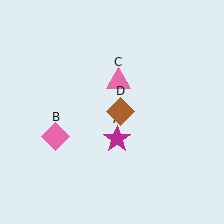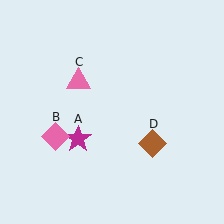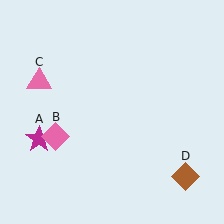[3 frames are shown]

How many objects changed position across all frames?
3 objects changed position: magenta star (object A), pink triangle (object C), brown diamond (object D).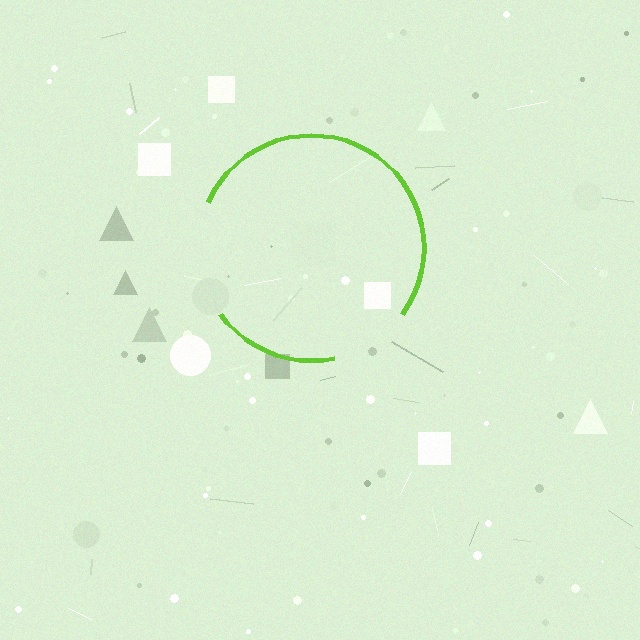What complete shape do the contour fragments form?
The contour fragments form a circle.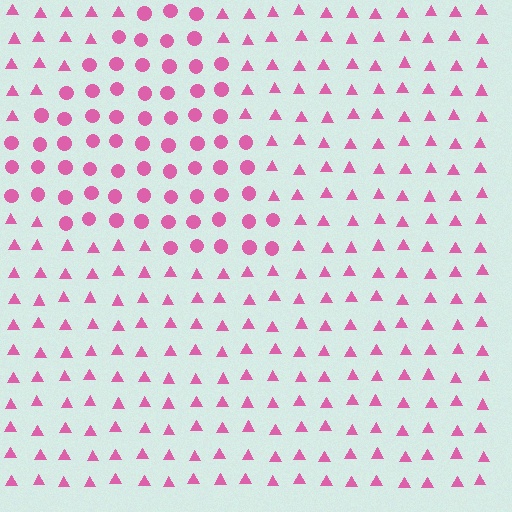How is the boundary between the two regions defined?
The boundary is defined by a change in element shape: circles inside vs. triangles outside. All elements share the same color and spacing.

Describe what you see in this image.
The image is filled with small pink elements arranged in a uniform grid. A triangle-shaped region contains circles, while the surrounding area contains triangles. The boundary is defined purely by the change in element shape.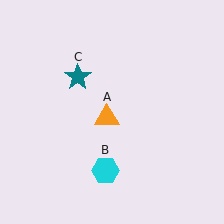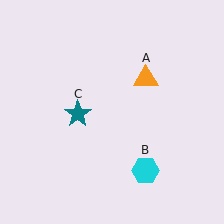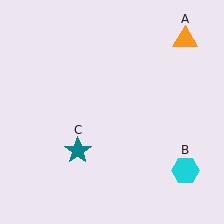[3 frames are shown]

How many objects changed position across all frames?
3 objects changed position: orange triangle (object A), cyan hexagon (object B), teal star (object C).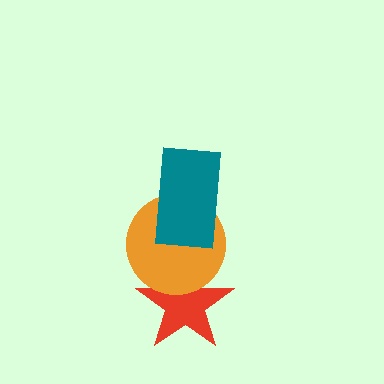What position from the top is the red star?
The red star is 3rd from the top.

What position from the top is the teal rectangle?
The teal rectangle is 1st from the top.